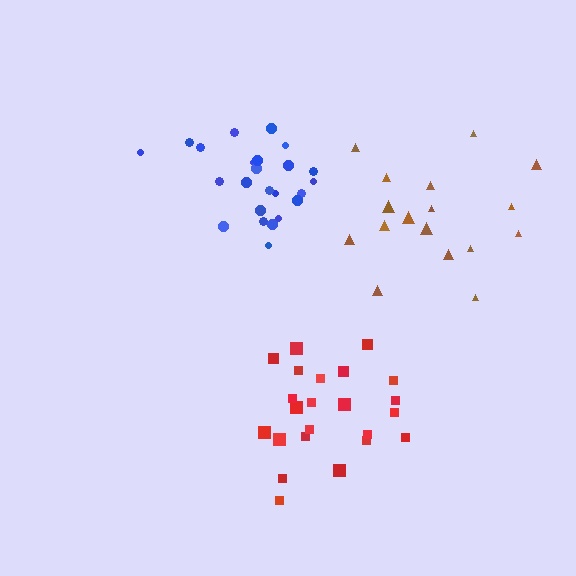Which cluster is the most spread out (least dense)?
Brown.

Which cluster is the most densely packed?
Blue.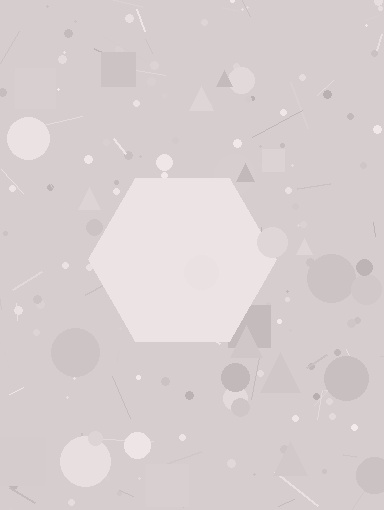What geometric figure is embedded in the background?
A hexagon is embedded in the background.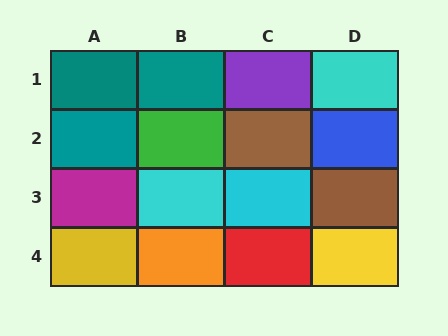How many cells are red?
1 cell is red.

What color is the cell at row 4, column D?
Yellow.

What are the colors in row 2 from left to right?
Teal, green, brown, blue.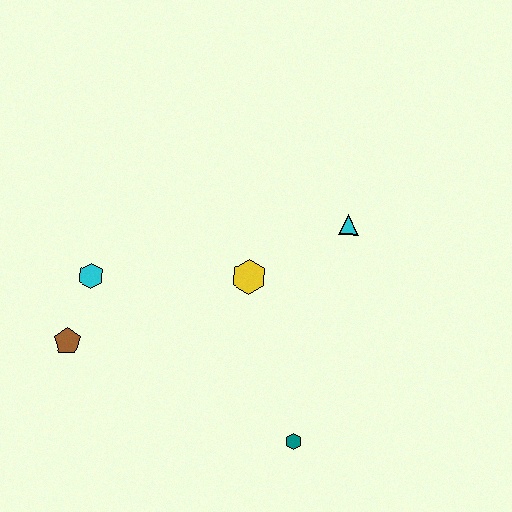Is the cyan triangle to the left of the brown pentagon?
No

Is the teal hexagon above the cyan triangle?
No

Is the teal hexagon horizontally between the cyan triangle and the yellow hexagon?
Yes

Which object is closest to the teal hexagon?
The yellow hexagon is closest to the teal hexagon.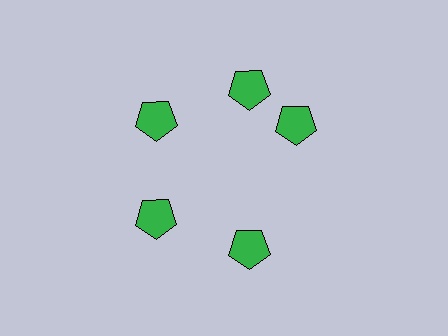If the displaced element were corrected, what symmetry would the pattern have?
It would have 5-fold rotational symmetry — the pattern would map onto itself every 72 degrees.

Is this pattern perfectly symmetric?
No. The 5 green pentagons are arranged in a ring, but one element near the 3 o'clock position is rotated out of alignment along the ring, breaking the 5-fold rotational symmetry.